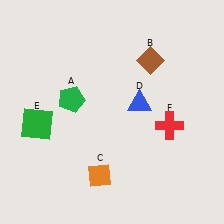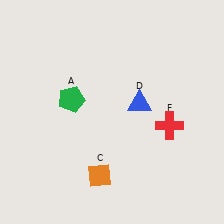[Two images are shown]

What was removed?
The brown diamond (B), the green square (E) were removed in Image 2.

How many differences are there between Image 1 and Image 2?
There are 2 differences between the two images.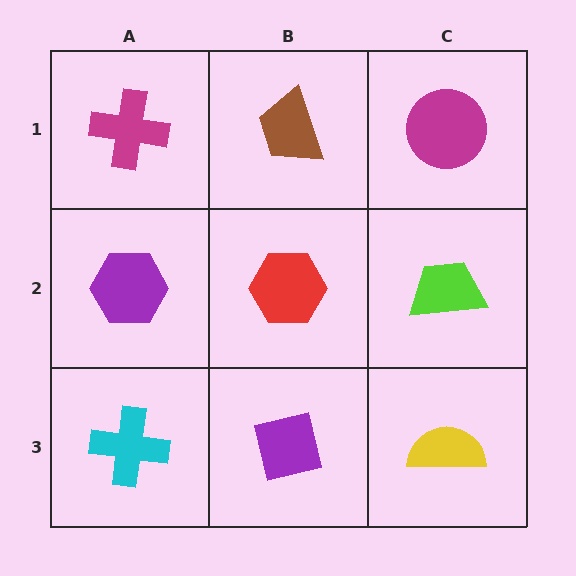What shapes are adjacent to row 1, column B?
A red hexagon (row 2, column B), a magenta cross (row 1, column A), a magenta circle (row 1, column C).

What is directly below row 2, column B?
A purple square.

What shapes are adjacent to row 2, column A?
A magenta cross (row 1, column A), a cyan cross (row 3, column A), a red hexagon (row 2, column B).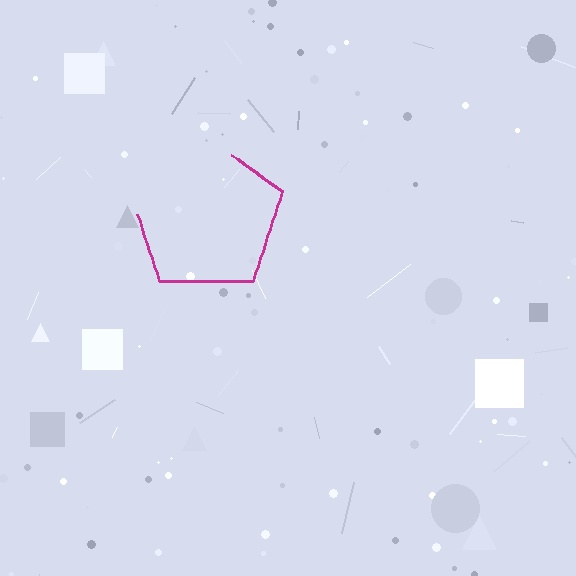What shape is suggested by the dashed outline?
The dashed outline suggests a pentagon.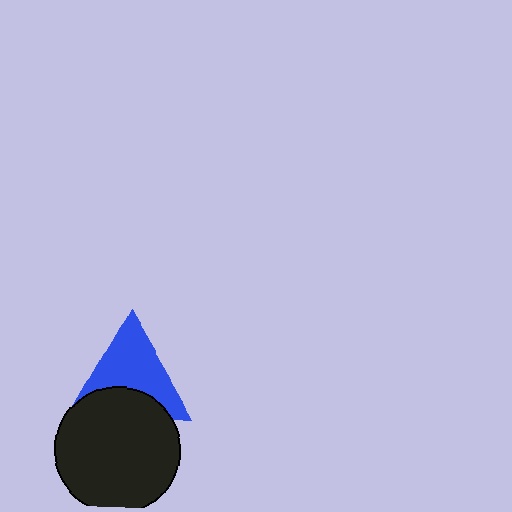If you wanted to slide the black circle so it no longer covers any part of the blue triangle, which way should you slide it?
Slide it down — that is the most direct way to separate the two shapes.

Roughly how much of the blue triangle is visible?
About half of it is visible (roughly 64%).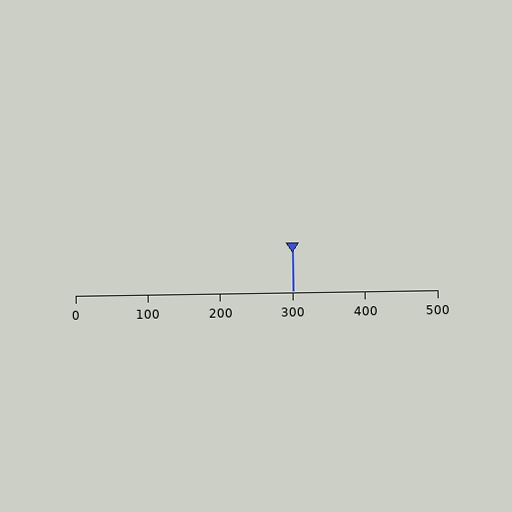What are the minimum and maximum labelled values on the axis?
The axis runs from 0 to 500.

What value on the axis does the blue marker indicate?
The marker indicates approximately 300.